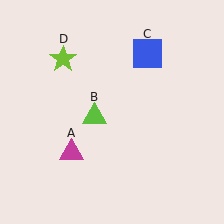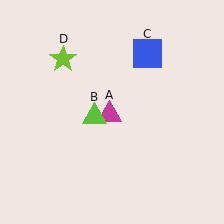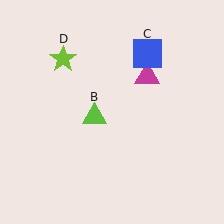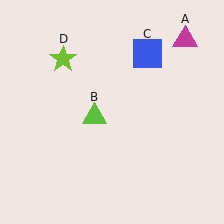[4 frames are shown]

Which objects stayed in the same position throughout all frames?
Lime triangle (object B) and blue square (object C) and lime star (object D) remained stationary.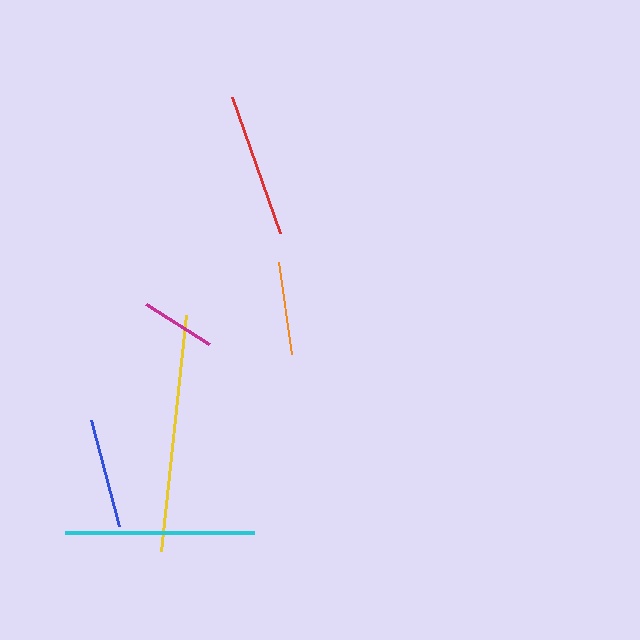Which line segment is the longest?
The yellow line is the longest at approximately 238 pixels.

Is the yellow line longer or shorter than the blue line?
The yellow line is longer than the blue line.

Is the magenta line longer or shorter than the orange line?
The orange line is longer than the magenta line.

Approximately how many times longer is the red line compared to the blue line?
The red line is approximately 1.3 times the length of the blue line.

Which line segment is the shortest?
The magenta line is the shortest at approximately 75 pixels.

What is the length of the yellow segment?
The yellow segment is approximately 238 pixels long.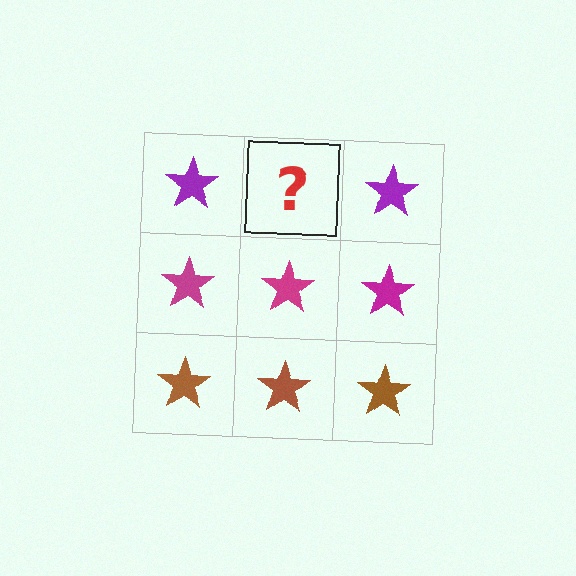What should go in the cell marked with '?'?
The missing cell should contain a purple star.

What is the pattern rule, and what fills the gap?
The rule is that each row has a consistent color. The gap should be filled with a purple star.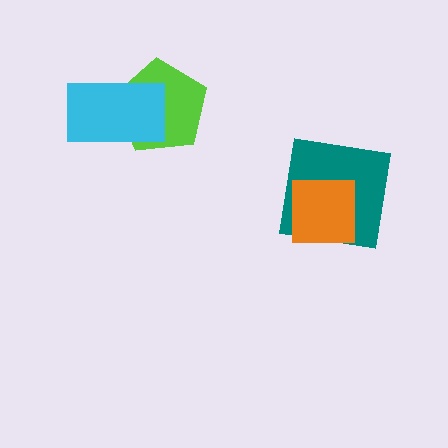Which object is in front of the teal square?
The orange square is in front of the teal square.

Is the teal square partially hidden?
Yes, it is partially covered by another shape.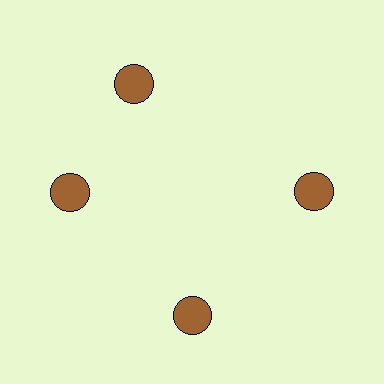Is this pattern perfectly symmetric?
No. The 4 brown circles are arranged in a ring, but one element near the 12 o'clock position is rotated out of alignment along the ring, breaking the 4-fold rotational symmetry.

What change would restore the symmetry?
The symmetry would be restored by rotating it back into even spacing with its neighbors so that all 4 circles sit at equal angles and equal distance from the center.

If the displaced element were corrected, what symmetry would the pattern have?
It would have 4-fold rotational symmetry — the pattern would map onto itself every 90 degrees.